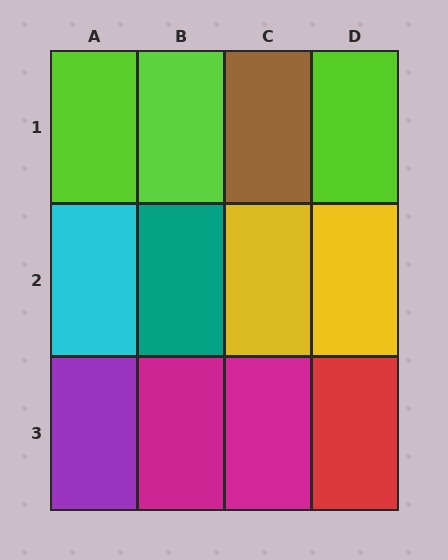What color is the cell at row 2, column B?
Teal.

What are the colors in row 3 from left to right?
Purple, magenta, magenta, red.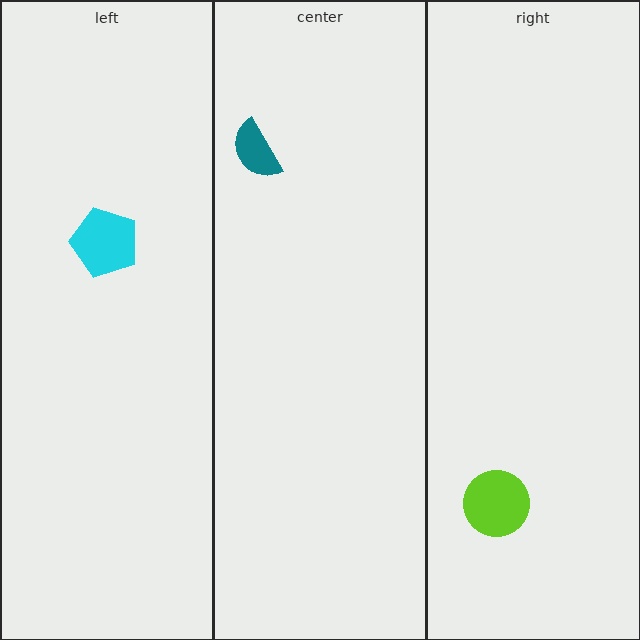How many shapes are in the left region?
1.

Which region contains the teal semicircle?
The center region.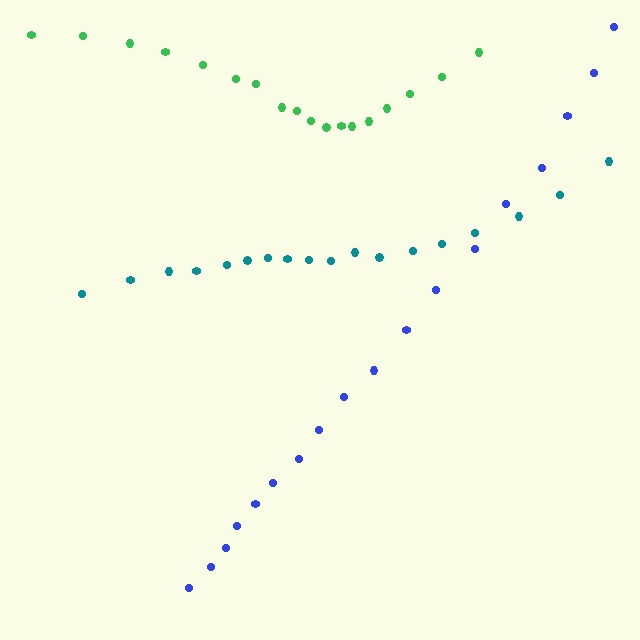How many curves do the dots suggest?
There are 3 distinct paths.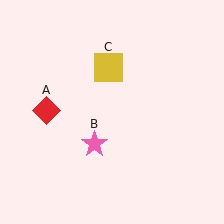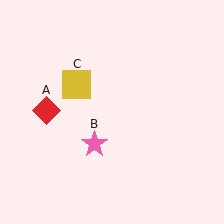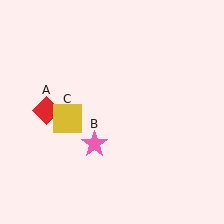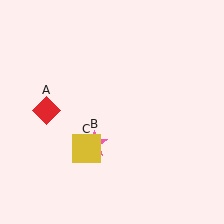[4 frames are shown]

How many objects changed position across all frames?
1 object changed position: yellow square (object C).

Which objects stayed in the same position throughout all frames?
Red diamond (object A) and pink star (object B) remained stationary.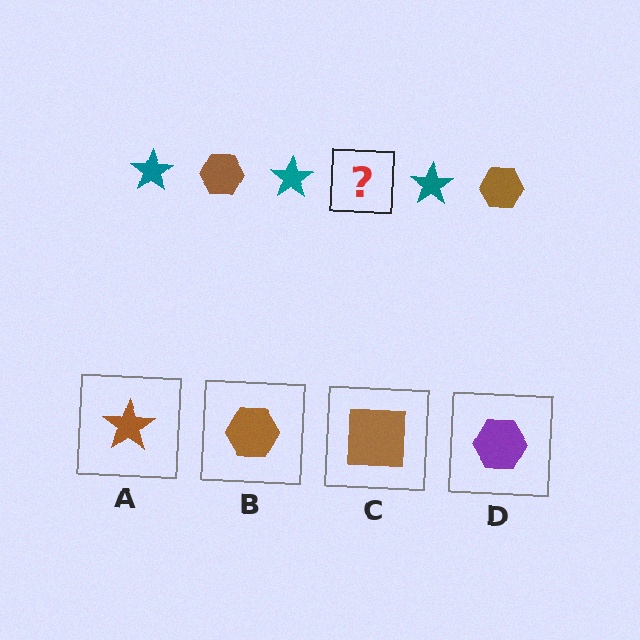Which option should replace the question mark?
Option B.